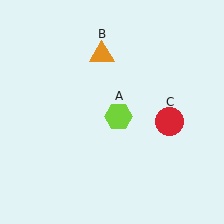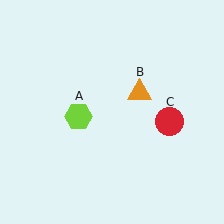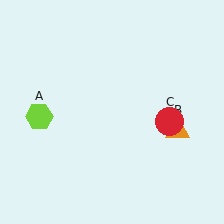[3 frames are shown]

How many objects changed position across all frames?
2 objects changed position: lime hexagon (object A), orange triangle (object B).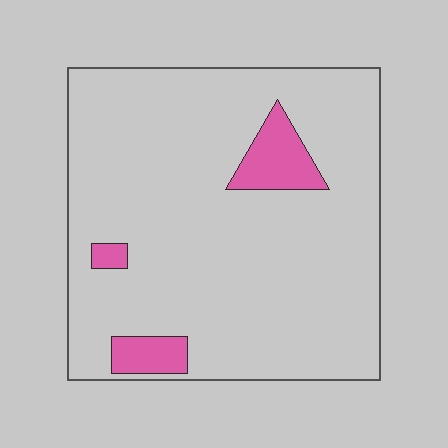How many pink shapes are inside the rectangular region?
3.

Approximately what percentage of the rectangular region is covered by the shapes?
Approximately 10%.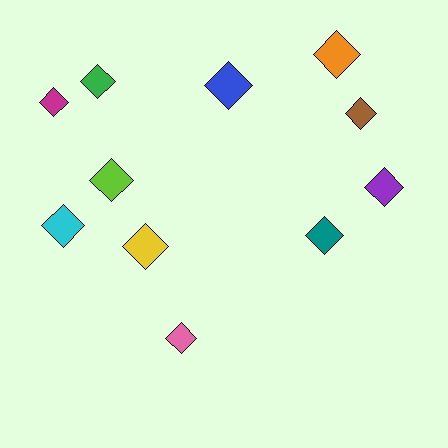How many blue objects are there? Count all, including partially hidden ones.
There is 1 blue object.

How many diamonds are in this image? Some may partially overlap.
There are 11 diamonds.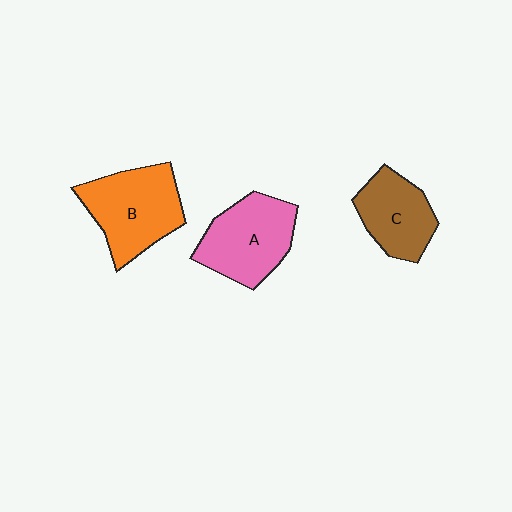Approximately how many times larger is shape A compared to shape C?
Approximately 1.2 times.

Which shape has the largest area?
Shape B (orange).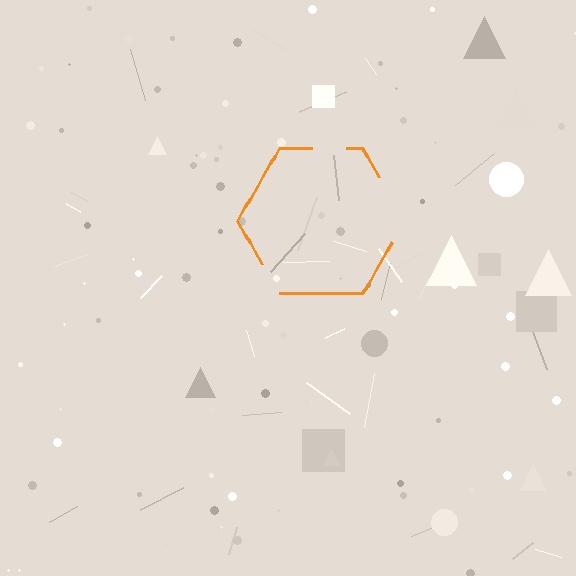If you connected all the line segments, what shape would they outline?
They would outline a hexagon.